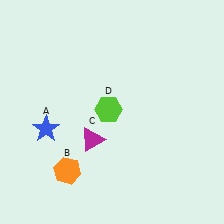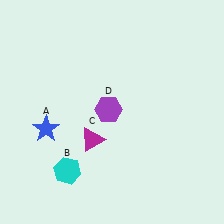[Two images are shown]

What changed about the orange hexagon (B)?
In Image 1, B is orange. In Image 2, it changed to cyan.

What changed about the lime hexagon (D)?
In Image 1, D is lime. In Image 2, it changed to purple.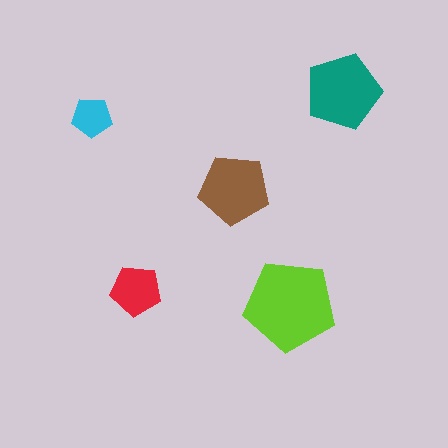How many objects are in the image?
There are 5 objects in the image.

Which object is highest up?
The teal pentagon is topmost.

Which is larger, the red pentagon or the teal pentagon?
The teal one.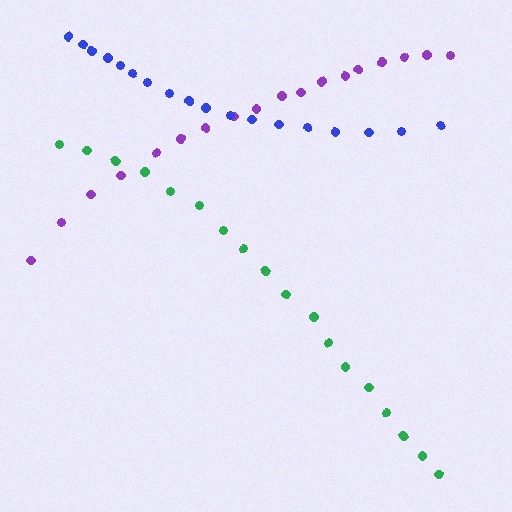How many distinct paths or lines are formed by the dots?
There are 3 distinct paths.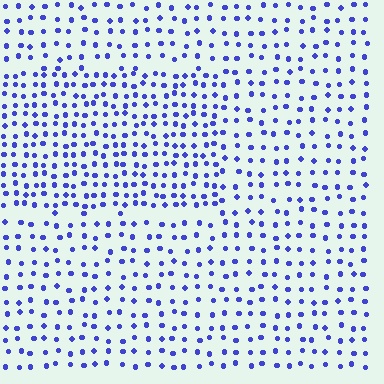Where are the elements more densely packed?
The elements are more densely packed inside the rectangle boundary.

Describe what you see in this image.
The image contains small blue elements arranged at two different densities. A rectangle-shaped region is visible where the elements are more densely packed than the surrounding area.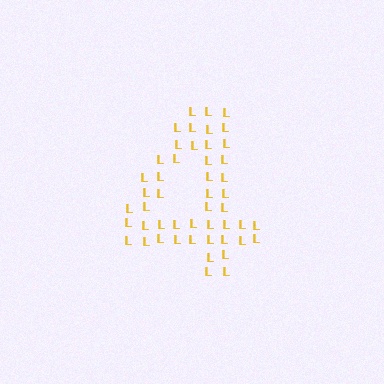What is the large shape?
The large shape is the digit 4.